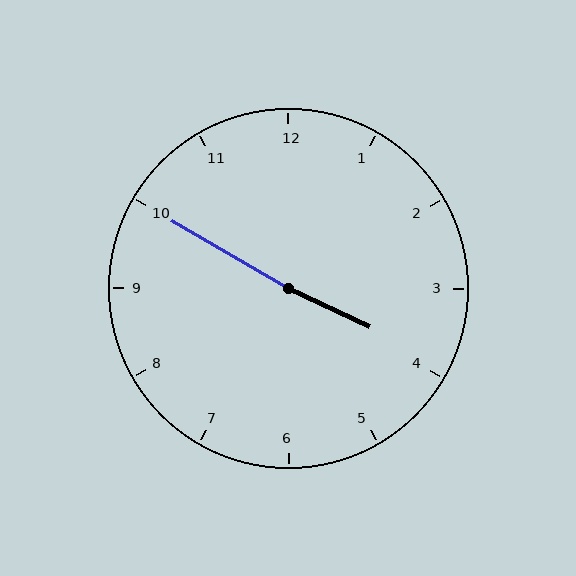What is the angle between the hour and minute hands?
Approximately 175 degrees.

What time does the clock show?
3:50.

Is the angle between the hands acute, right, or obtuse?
It is obtuse.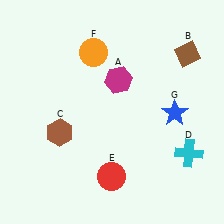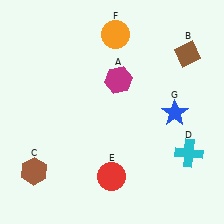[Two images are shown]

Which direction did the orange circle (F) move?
The orange circle (F) moved right.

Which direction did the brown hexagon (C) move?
The brown hexagon (C) moved down.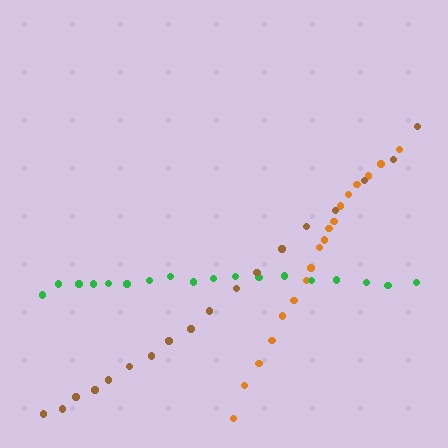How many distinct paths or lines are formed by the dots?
There are 3 distinct paths.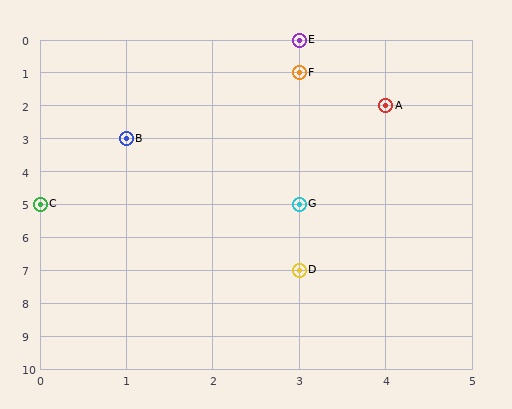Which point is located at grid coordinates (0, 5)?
Point C is at (0, 5).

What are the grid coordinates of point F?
Point F is at grid coordinates (3, 1).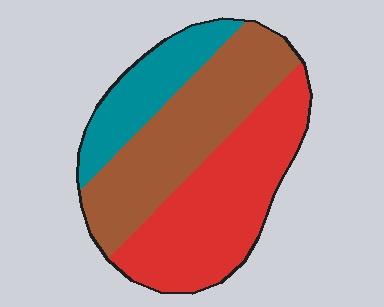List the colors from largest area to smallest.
From largest to smallest: red, brown, teal.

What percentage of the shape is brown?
Brown takes up about two fifths (2/5) of the shape.